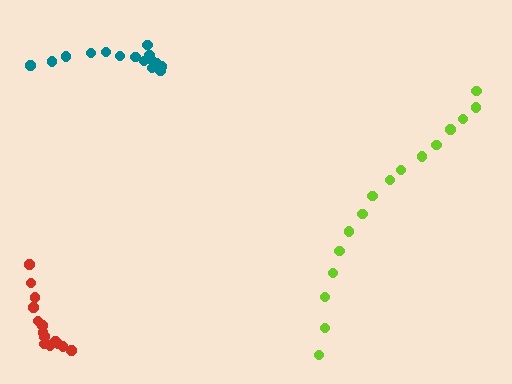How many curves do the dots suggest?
There are 3 distinct paths.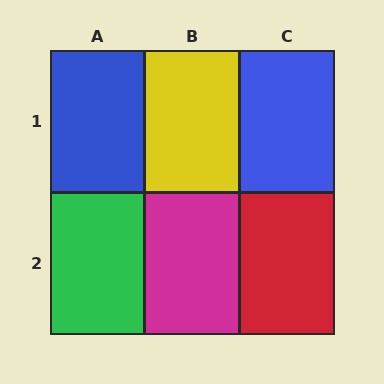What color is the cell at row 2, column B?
Magenta.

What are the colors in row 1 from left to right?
Blue, yellow, blue.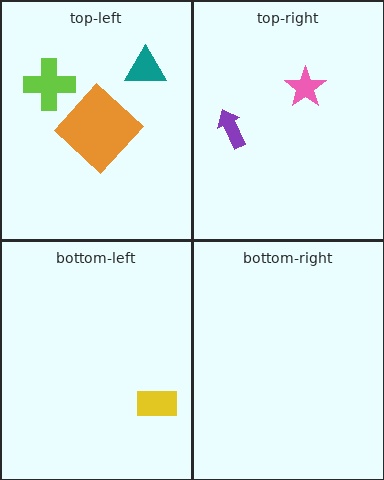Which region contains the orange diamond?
The top-left region.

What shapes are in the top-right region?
The purple arrow, the pink star.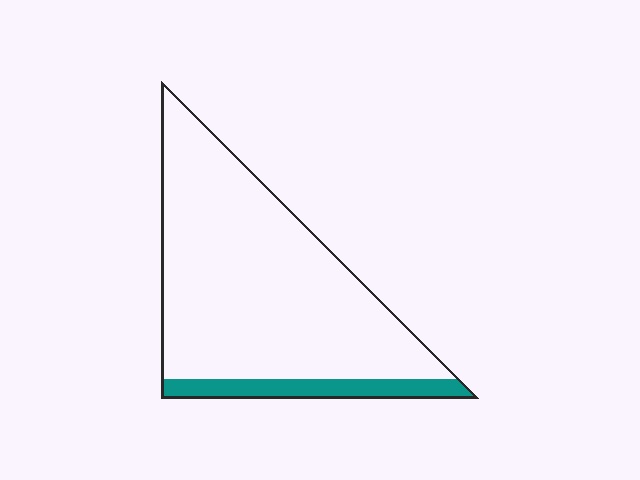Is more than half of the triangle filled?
No.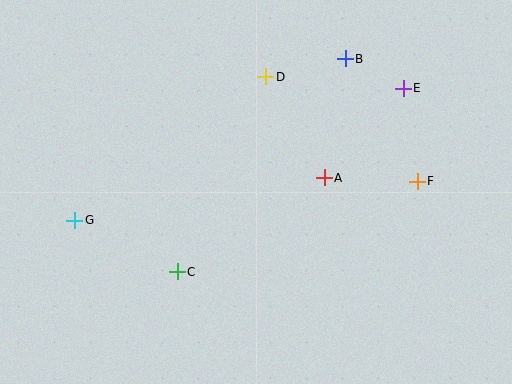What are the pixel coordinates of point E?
Point E is at (403, 88).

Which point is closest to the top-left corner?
Point G is closest to the top-left corner.